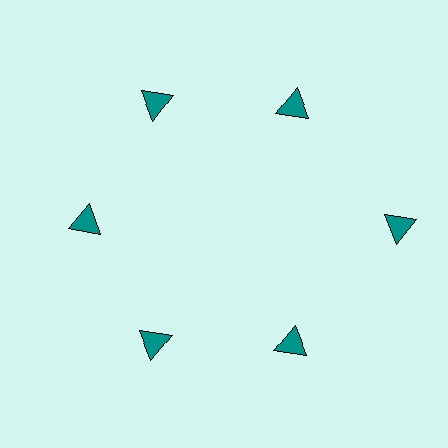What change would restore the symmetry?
The symmetry would be restored by moving it inward, back onto the ring so that all 6 triangles sit at equal angles and equal distance from the center.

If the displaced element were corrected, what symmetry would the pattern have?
It would have 6-fold rotational symmetry — the pattern would map onto itself every 60 degrees.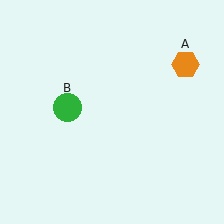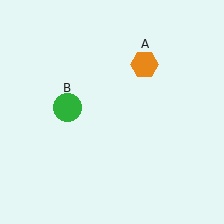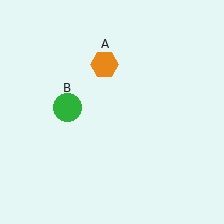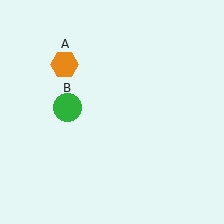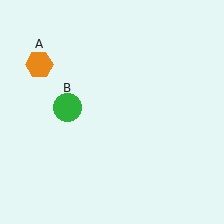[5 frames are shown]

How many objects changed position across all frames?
1 object changed position: orange hexagon (object A).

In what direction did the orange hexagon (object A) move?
The orange hexagon (object A) moved left.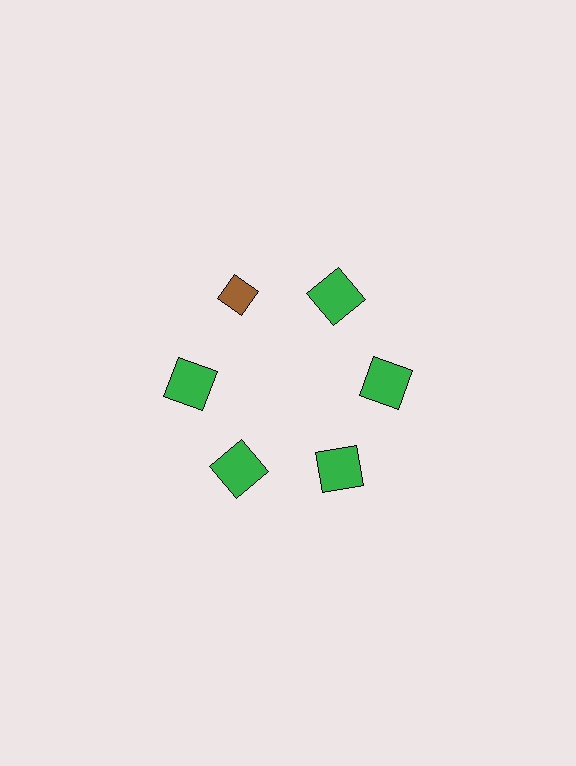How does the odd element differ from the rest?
It differs in both color (brown instead of green) and shape (diamond instead of square).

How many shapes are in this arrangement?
There are 6 shapes arranged in a ring pattern.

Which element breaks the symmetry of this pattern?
The brown diamond at roughly the 11 o'clock position breaks the symmetry. All other shapes are green squares.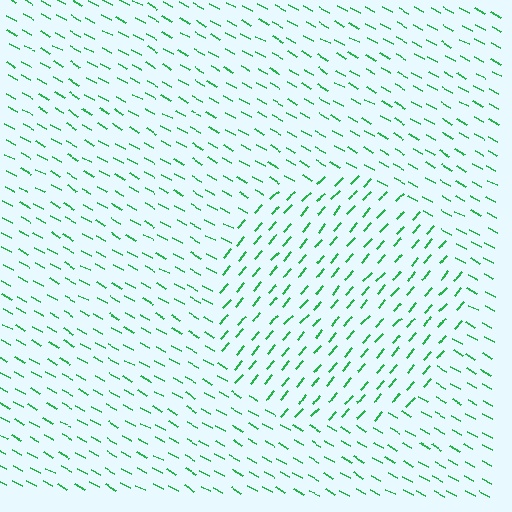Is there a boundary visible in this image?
Yes, there is a texture boundary formed by a change in line orientation.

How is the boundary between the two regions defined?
The boundary is defined purely by a change in line orientation (approximately 78 degrees difference). All lines are the same color and thickness.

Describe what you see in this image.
The image is filled with small green line segments. A circle region in the image has lines oriented differently from the surrounding lines, creating a visible texture boundary.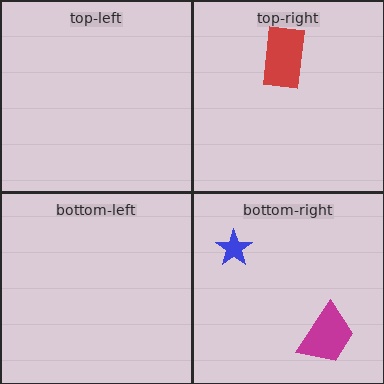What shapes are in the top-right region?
The red rectangle.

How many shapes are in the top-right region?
1.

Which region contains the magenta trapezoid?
The bottom-right region.